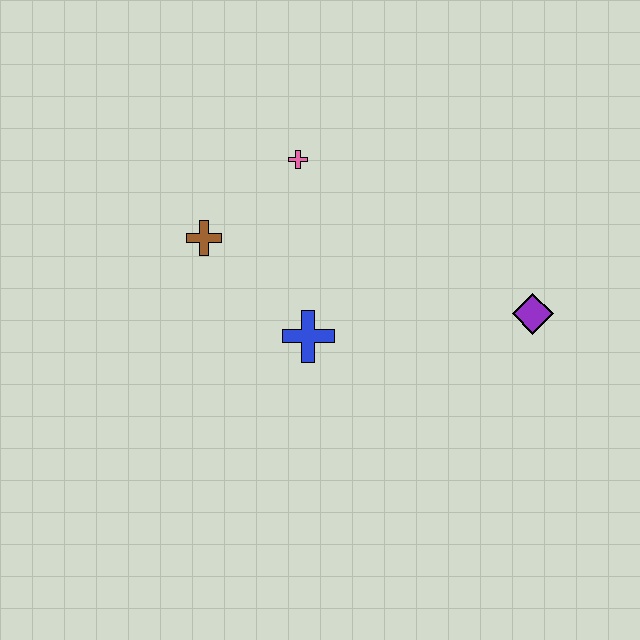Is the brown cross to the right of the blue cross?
No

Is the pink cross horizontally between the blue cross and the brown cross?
Yes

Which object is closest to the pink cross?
The brown cross is closest to the pink cross.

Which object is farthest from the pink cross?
The purple diamond is farthest from the pink cross.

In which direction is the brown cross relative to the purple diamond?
The brown cross is to the left of the purple diamond.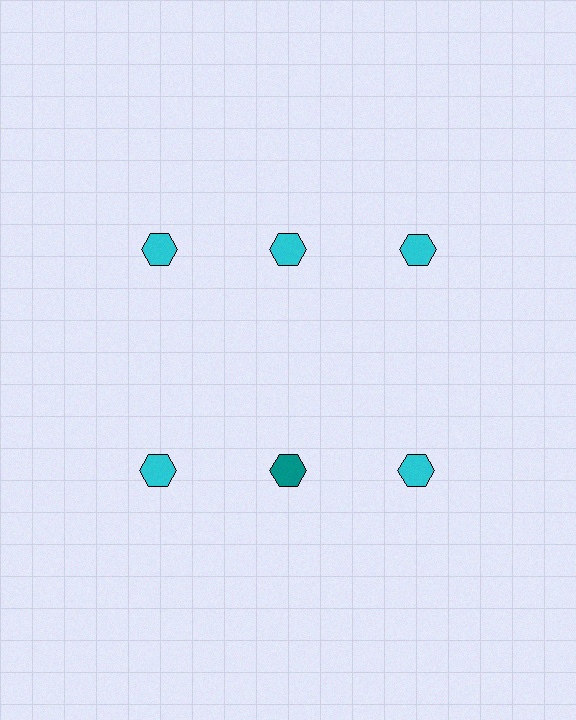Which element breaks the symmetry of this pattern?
The teal hexagon in the second row, second from left column breaks the symmetry. All other shapes are cyan hexagons.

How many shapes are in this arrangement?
There are 6 shapes arranged in a grid pattern.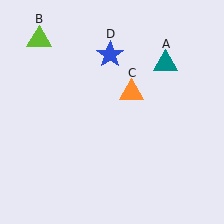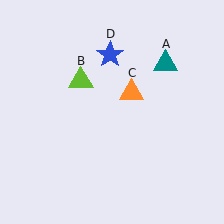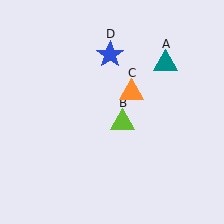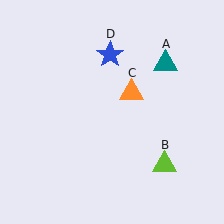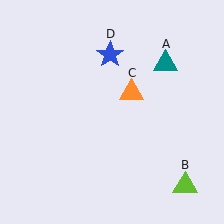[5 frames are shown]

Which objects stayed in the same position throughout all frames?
Teal triangle (object A) and orange triangle (object C) and blue star (object D) remained stationary.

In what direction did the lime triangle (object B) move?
The lime triangle (object B) moved down and to the right.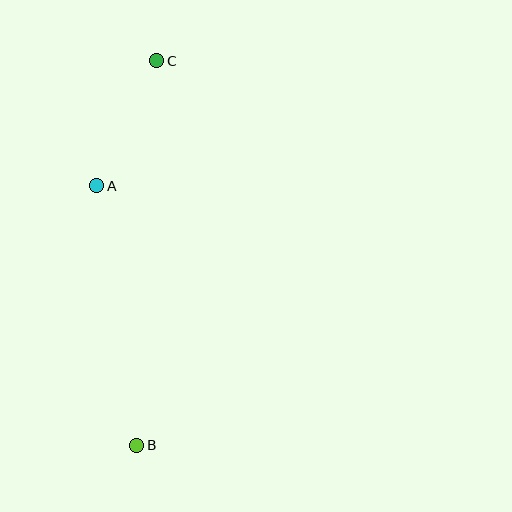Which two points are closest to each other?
Points A and C are closest to each other.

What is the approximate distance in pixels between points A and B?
The distance between A and B is approximately 263 pixels.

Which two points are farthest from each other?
Points B and C are farthest from each other.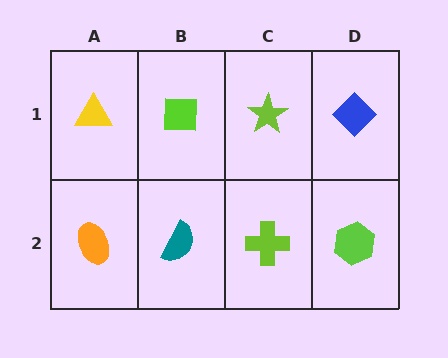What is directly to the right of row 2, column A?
A teal semicircle.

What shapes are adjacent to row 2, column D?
A blue diamond (row 1, column D), a lime cross (row 2, column C).